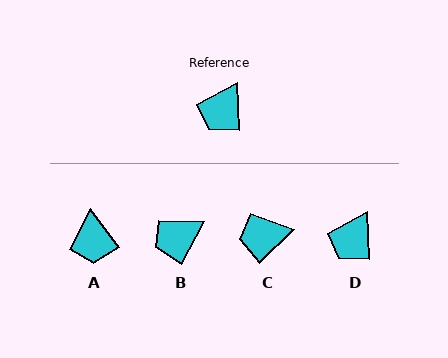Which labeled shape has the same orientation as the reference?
D.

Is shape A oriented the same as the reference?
No, it is off by about 33 degrees.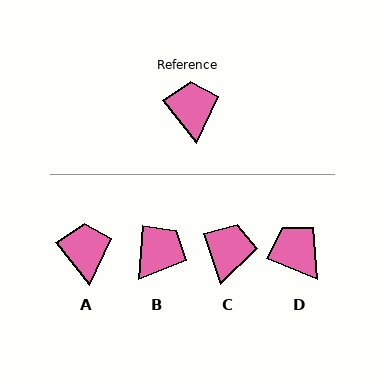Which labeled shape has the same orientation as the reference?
A.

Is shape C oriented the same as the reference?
No, it is off by about 20 degrees.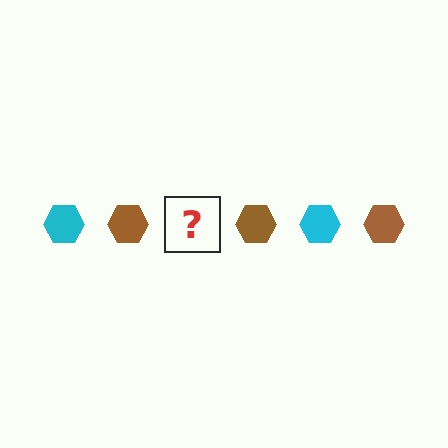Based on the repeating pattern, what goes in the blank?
The blank should be a cyan hexagon.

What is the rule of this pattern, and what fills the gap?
The rule is that the pattern cycles through cyan, brown hexagons. The gap should be filled with a cyan hexagon.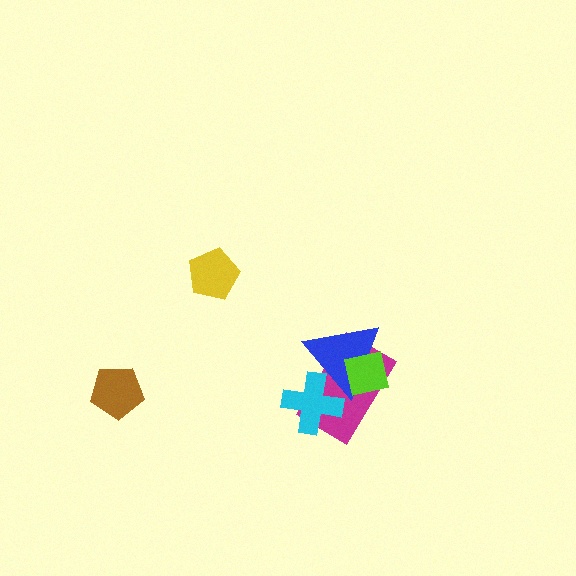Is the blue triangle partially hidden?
Yes, it is partially covered by another shape.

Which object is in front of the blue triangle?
The lime square is in front of the blue triangle.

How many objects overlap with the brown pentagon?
0 objects overlap with the brown pentagon.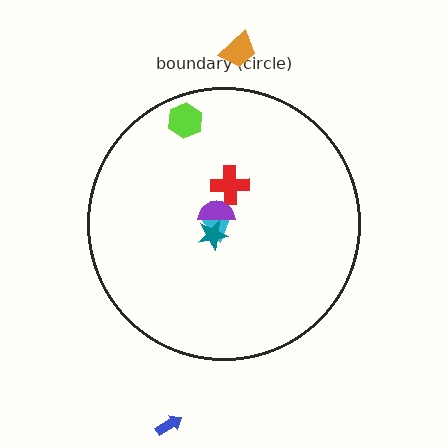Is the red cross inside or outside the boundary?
Inside.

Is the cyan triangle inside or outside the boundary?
Inside.